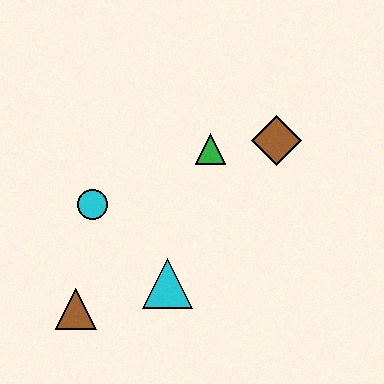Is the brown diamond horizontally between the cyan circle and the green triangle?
No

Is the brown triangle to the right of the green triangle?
No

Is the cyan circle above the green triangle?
No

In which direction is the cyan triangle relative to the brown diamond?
The cyan triangle is below the brown diamond.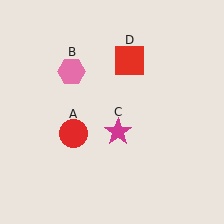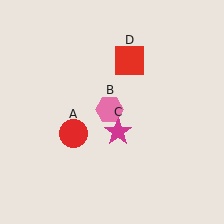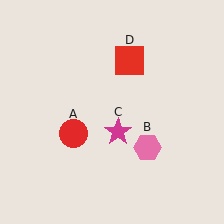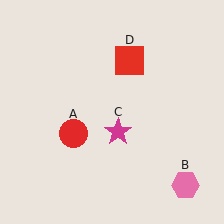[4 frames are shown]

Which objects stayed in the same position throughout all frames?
Red circle (object A) and magenta star (object C) and red square (object D) remained stationary.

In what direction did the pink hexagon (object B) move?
The pink hexagon (object B) moved down and to the right.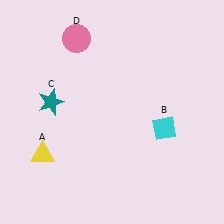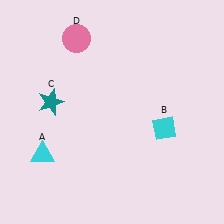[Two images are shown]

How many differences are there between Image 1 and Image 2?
There is 1 difference between the two images.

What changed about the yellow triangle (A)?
In Image 1, A is yellow. In Image 2, it changed to cyan.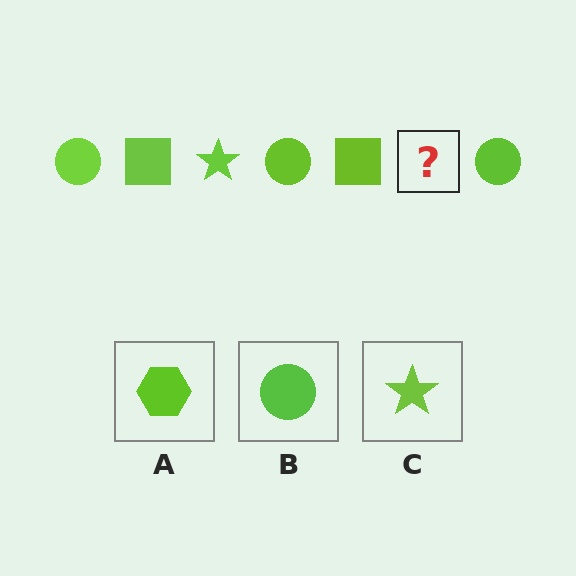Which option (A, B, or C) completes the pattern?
C.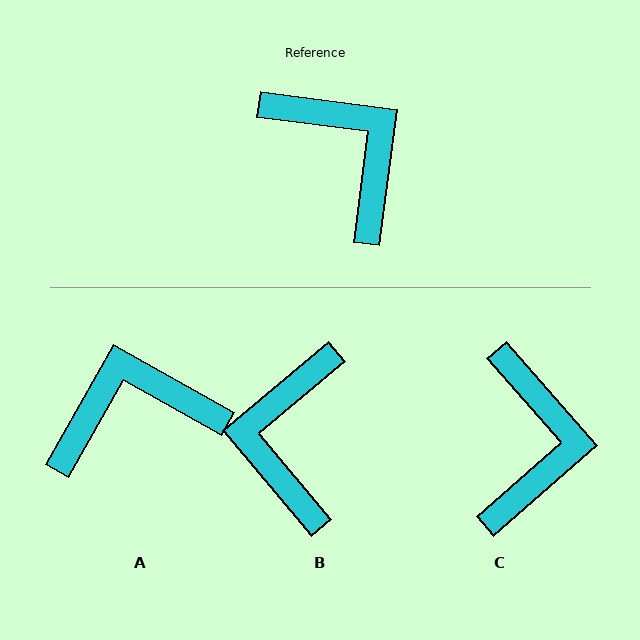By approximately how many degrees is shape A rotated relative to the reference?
Approximately 68 degrees counter-clockwise.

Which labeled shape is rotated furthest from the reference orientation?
B, about 137 degrees away.